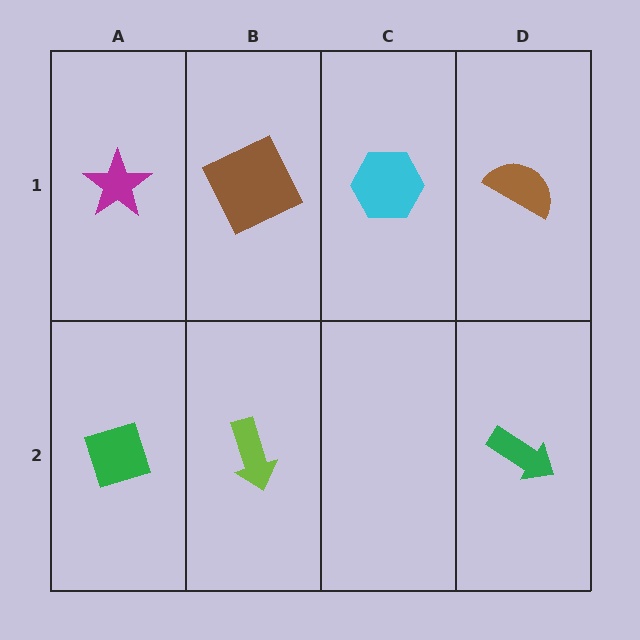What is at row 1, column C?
A cyan hexagon.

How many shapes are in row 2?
3 shapes.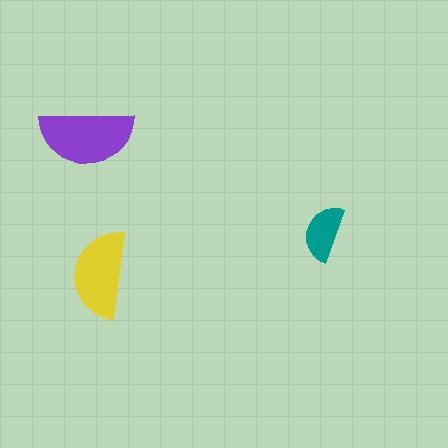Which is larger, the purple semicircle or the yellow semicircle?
The purple one.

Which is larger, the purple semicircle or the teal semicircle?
The purple one.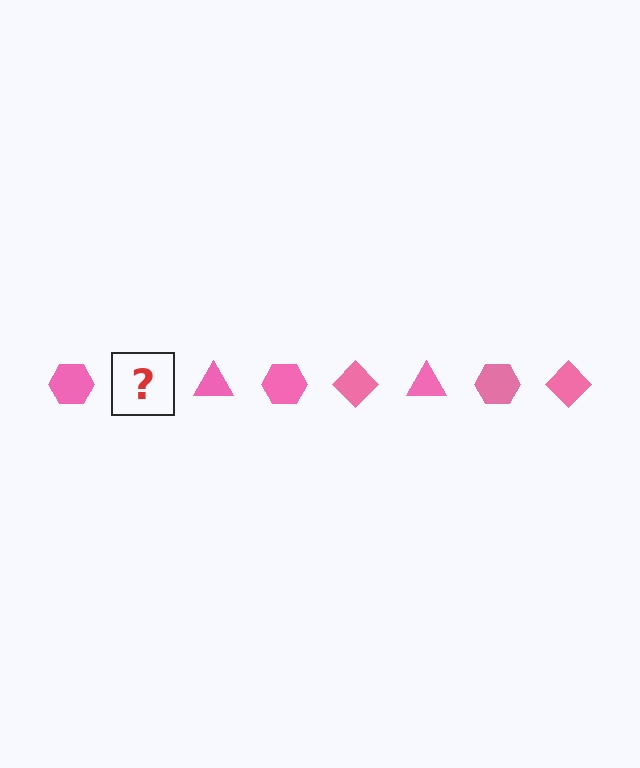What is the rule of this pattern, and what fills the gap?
The rule is that the pattern cycles through hexagon, diamond, triangle shapes in pink. The gap should be filled with a pink diamond.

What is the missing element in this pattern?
The missing element is a pink diamond.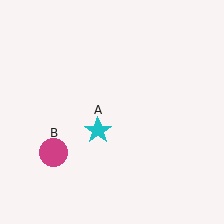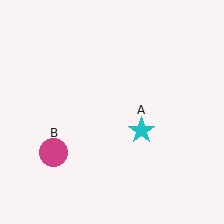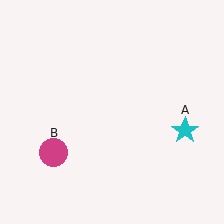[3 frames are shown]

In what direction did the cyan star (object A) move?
The cyan star (object A) moved right.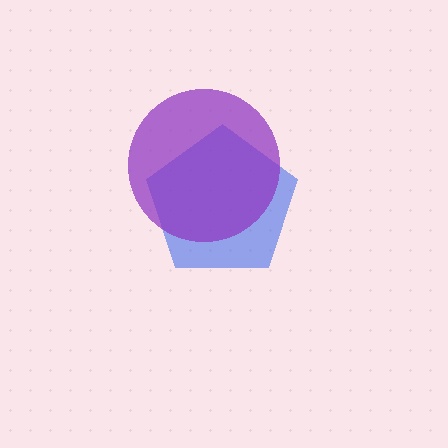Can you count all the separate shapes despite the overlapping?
Yes, there are 2 separate shapes.